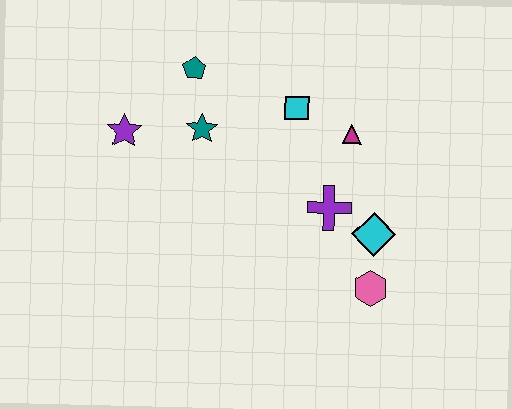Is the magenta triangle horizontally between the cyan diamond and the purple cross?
Yes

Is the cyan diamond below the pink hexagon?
No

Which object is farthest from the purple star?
The pink hexagon is farthest from the purple star.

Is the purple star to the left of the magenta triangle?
Yes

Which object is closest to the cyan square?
The magenta triangle is closest to the cyan square.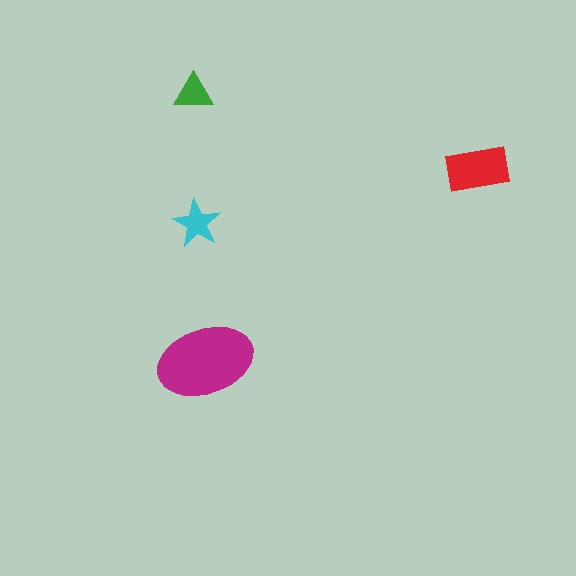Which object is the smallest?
The green triangle.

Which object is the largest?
The magenta ellipse.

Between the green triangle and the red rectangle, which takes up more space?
The red rectangle.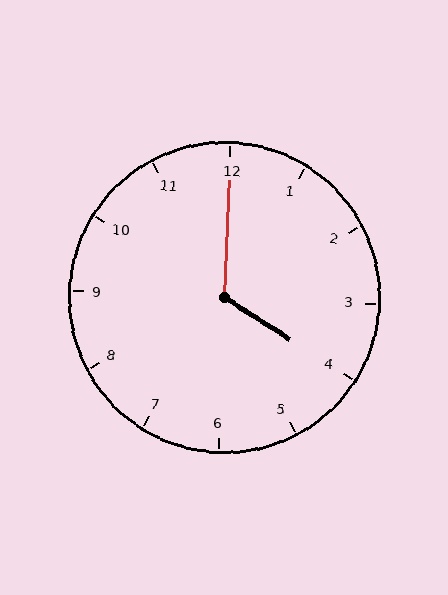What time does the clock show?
4:00.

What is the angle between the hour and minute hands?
Approximately 120 degrees.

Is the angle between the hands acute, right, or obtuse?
It is obtuse.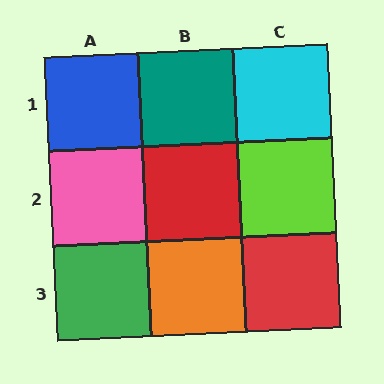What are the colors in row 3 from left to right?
Green, orange, red.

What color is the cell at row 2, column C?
Lime.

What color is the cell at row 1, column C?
Cyan.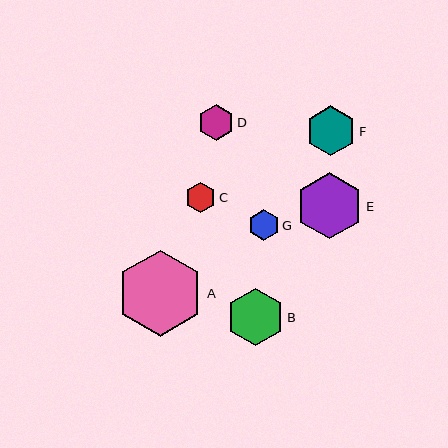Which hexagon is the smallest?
Hexagon C is the smallest with a size of approximately 31 pixels.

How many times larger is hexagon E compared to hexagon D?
Hexagon E is approximately 1.8 times the size of hexagon D.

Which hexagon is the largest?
Hexagon A is the largest with a size of approximately 87 pixels.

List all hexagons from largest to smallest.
From largest to smallest: A, E, B, F, D, G, C.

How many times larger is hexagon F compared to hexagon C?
Hexagon F is approximately 1.6 times the size of hexagon C.